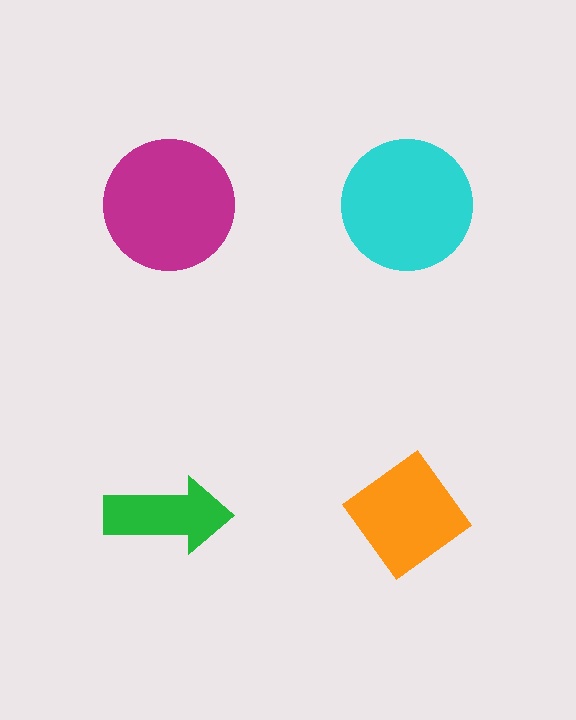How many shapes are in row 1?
2 shapes.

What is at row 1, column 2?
A cyan circle.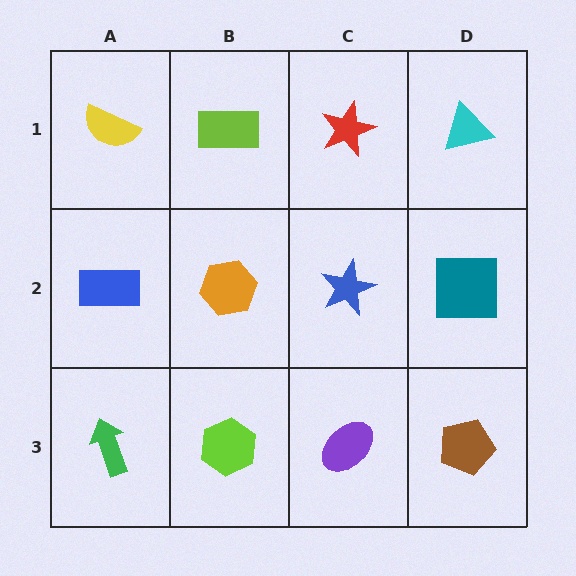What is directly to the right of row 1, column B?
A red star.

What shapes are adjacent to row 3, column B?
An orange hexagon (row 2, column B), a green arrow (row 3, column A), a purple ellipse (row 3, column C).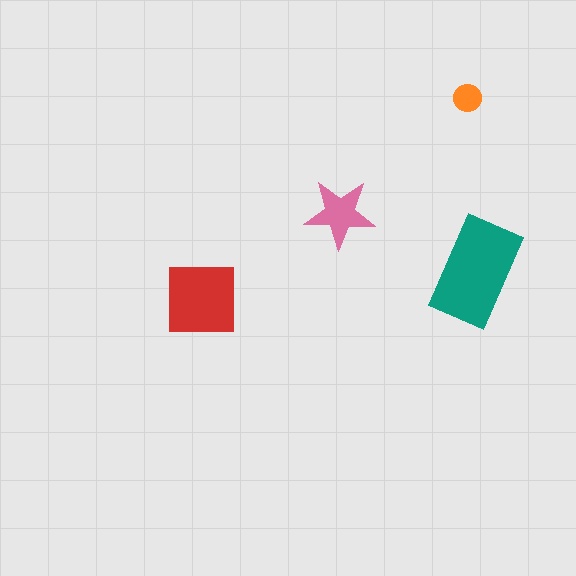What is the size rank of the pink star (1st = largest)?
3rd.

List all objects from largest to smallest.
The teal rectangle, the red square, the pink star, the orange circle.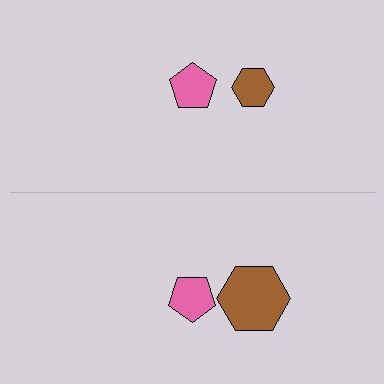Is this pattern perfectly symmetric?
No, the pattern is not perfectly symmetric. The brown hexagon on the bottom side has a different size than its mirror counterpart.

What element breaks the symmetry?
The brown hexagon on the bottom side has a different size than its mirror counterpart.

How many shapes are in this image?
There are 4 shapes in this image.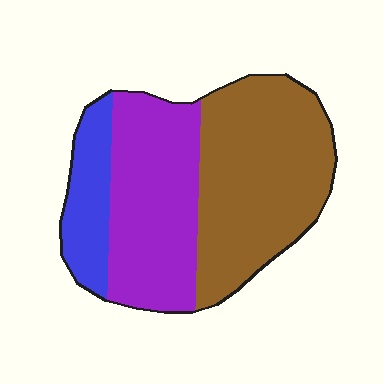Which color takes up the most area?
Brown, at roughly 45%.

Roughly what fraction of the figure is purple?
Purple covers around 35% of the figure.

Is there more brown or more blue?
Brown.